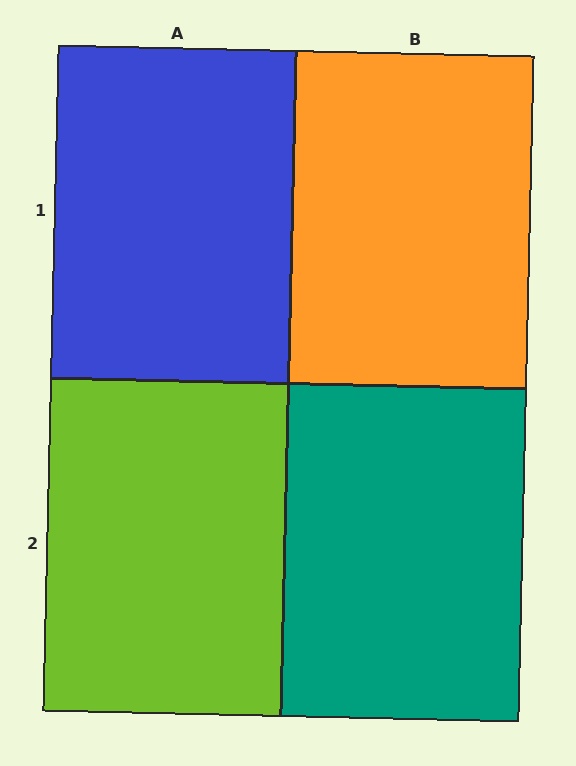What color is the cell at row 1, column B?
Orange.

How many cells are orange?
1 cell is orange.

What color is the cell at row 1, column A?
Blue.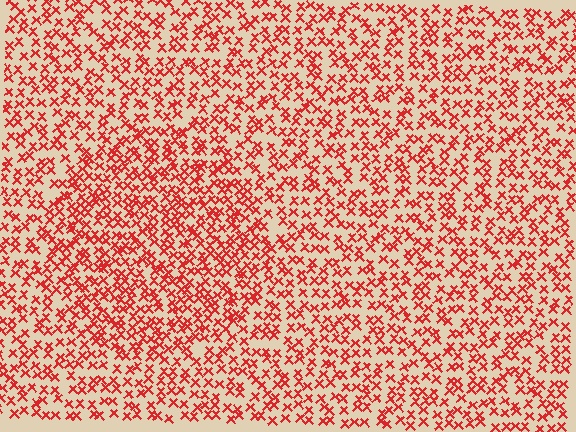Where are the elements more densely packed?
The elements are more densely packed inside the circle boundary.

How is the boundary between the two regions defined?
The boundary is defined by a change in element density (approximately 1.5x ratio). All elements are the same color, size, and shape.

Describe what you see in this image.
The image contains small red elements arranged at two different densities. A circle-shaped region is visible where the elements are more densely packed than the surrounding area.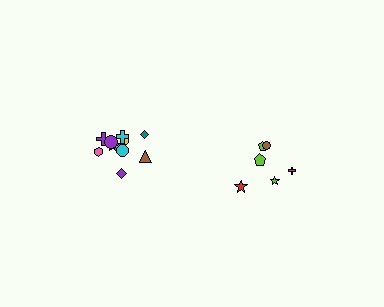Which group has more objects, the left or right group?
The left group.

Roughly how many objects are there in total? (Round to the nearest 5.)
Roughly 20 objects in total.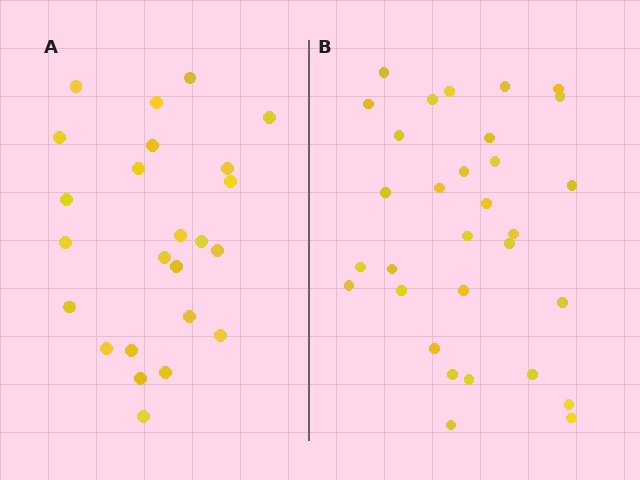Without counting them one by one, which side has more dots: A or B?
Region B (the right region) has more dots.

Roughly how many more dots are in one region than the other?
Region B has roughly 8 or so more dots than region A.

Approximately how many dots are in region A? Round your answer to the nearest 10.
About 20 dots. (The exact count is 24, which rounds to 20.)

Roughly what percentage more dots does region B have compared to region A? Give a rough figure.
About 30% more.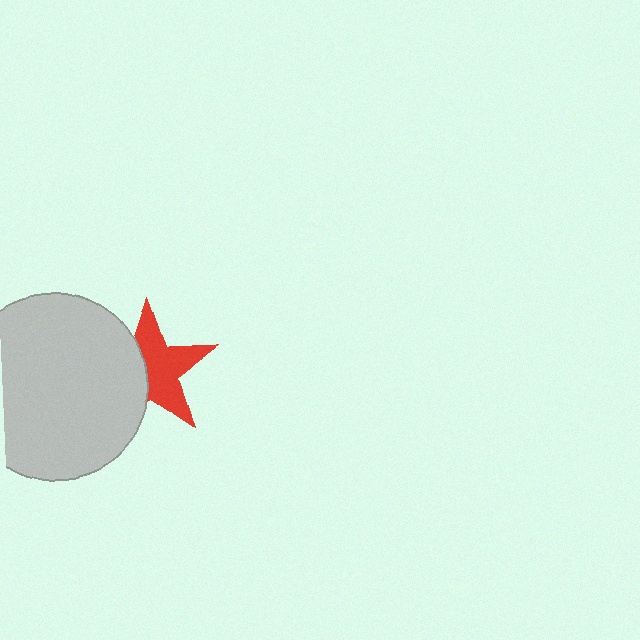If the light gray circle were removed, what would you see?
You would see the complete red star.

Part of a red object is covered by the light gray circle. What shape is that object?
It is a star.